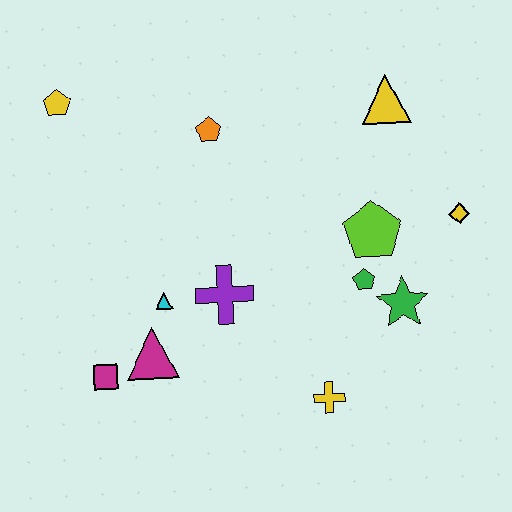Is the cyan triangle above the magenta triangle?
Yes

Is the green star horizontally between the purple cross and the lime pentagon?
No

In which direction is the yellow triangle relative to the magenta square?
The yellow triangle is to the right of the magenta square.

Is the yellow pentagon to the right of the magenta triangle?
No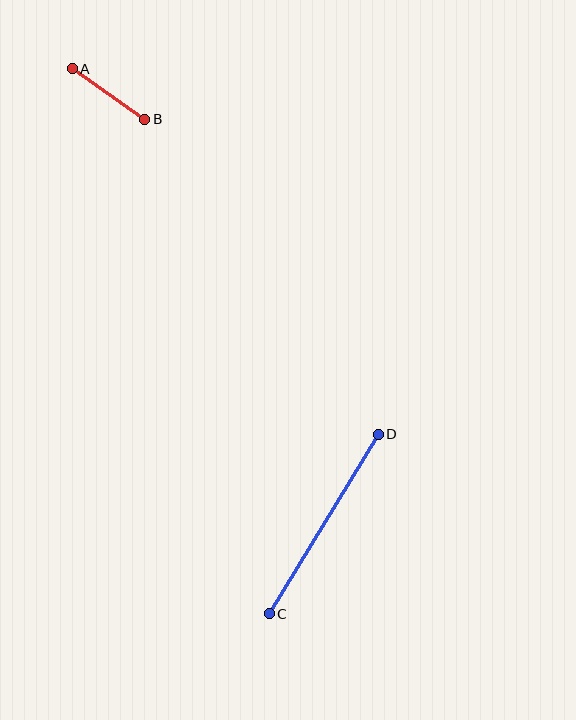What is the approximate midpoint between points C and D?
The midpoint is at approximately (324, 524) pixels.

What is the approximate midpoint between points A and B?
The midpoint is at approximately (108, 94) pixels.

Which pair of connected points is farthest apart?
Points C and D are farthest apart.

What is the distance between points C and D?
The distance is approximately 210 pixels.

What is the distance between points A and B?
The distance is approximately 88 pixels.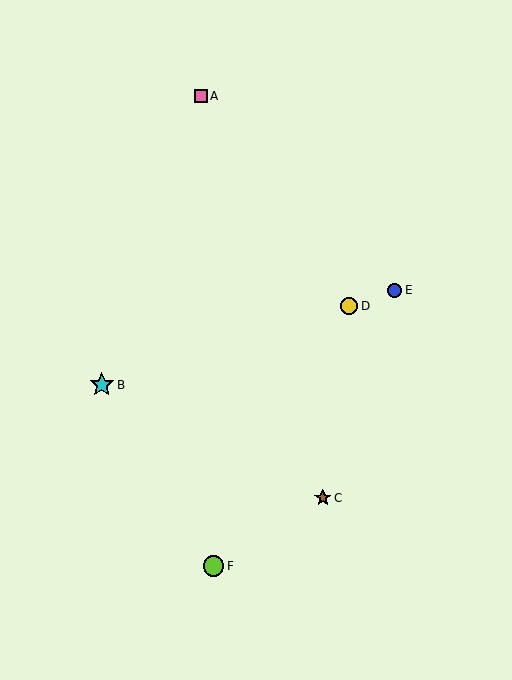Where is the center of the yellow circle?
The center of the yellow circle is at (349, 306).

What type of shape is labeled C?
Shape C is a brown star.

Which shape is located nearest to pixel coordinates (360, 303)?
The yellow circle (labeled D) at (349, 306) is nearest to that location.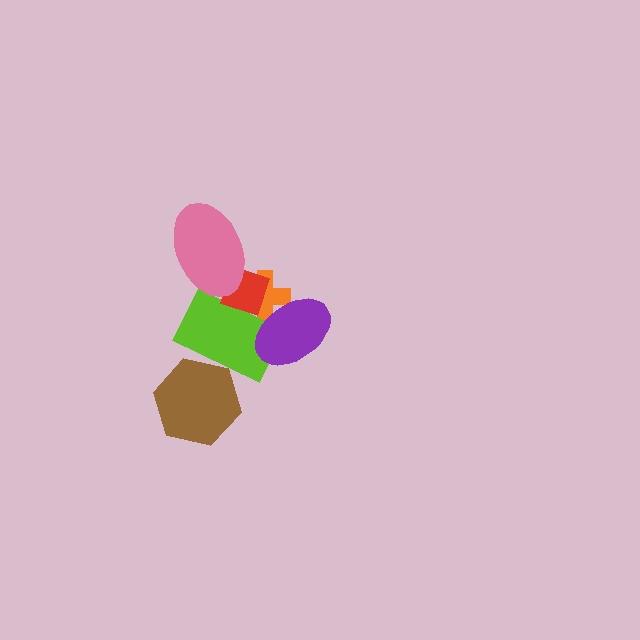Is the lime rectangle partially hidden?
Yes, it is partially covered by another shape.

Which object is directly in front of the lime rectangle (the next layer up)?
The red diamond is directly in front of the lime rectangle.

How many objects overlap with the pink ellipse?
1 object overlaps with the pink ellipse.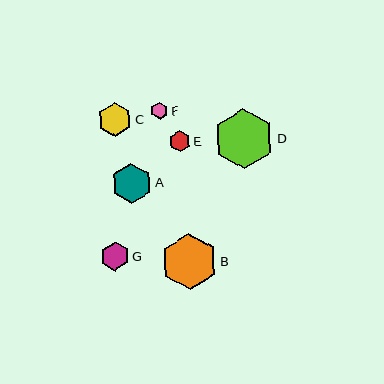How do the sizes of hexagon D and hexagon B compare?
Hexagon D and hexagon B are approximately the same size.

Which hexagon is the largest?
Hexagon D is the largest with a size of approximately 60 pixels.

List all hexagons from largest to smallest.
From largest to smallest: D, B, A, C, G, E, F.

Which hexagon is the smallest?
Hexagon F is the smallest with a size of approximately 17 pixels.